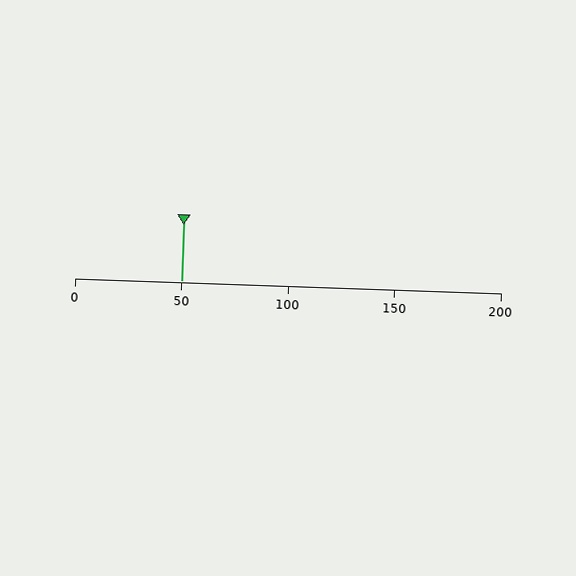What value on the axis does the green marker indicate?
The marker indicates approximately 50.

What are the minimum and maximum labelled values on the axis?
The axis runs from 0 to 200.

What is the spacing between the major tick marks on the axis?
The major ticks are spaced 50 apart.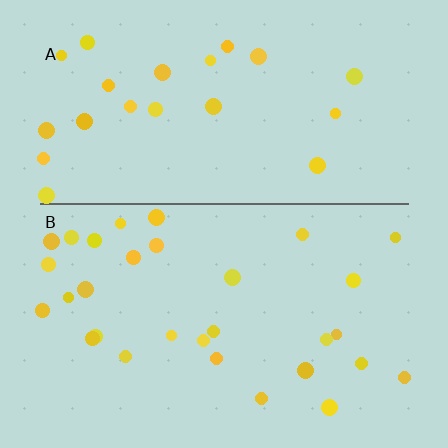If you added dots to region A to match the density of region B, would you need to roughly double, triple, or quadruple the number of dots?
Approximately double.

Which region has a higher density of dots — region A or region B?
B (the bottom).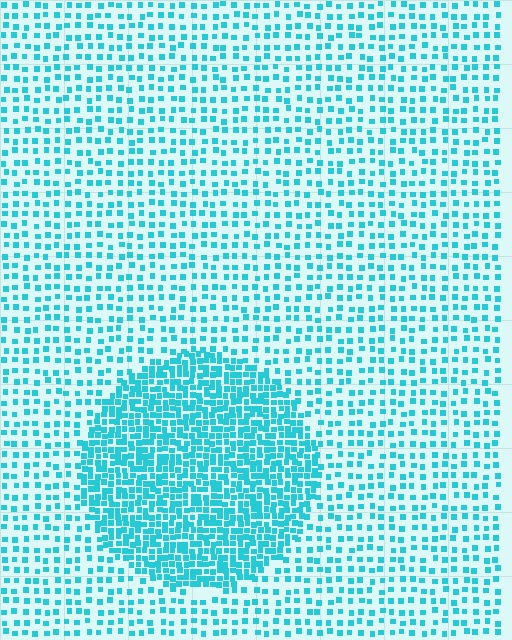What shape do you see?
I see a circle.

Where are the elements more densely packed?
The elements are more densely packed inside the circle boundary.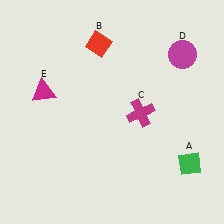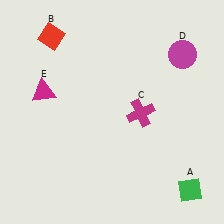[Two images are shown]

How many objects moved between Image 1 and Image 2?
2 objects moved between the two images.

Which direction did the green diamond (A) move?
The green diamond (A) moved down.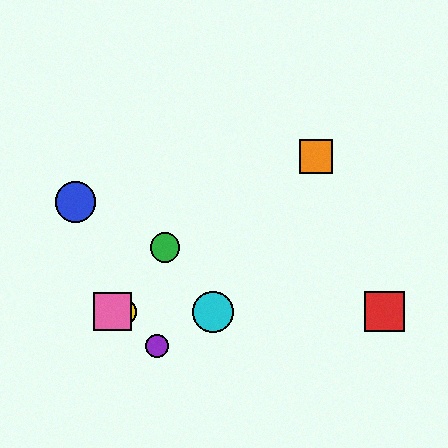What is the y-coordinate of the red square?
The red square is at y≈312.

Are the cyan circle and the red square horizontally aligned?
Yes, both are at y≈312.